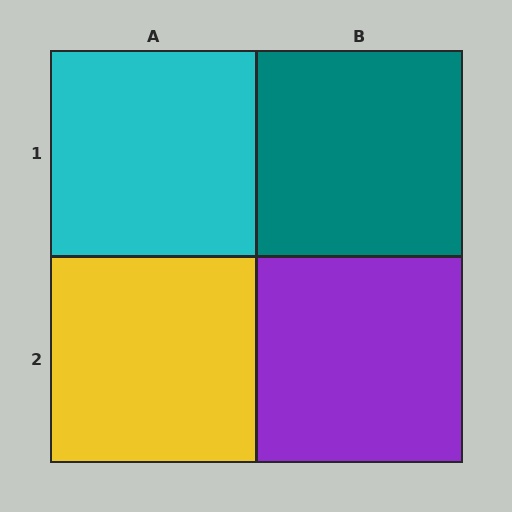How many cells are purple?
1 cell is purple.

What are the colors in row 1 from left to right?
Cyan, teal.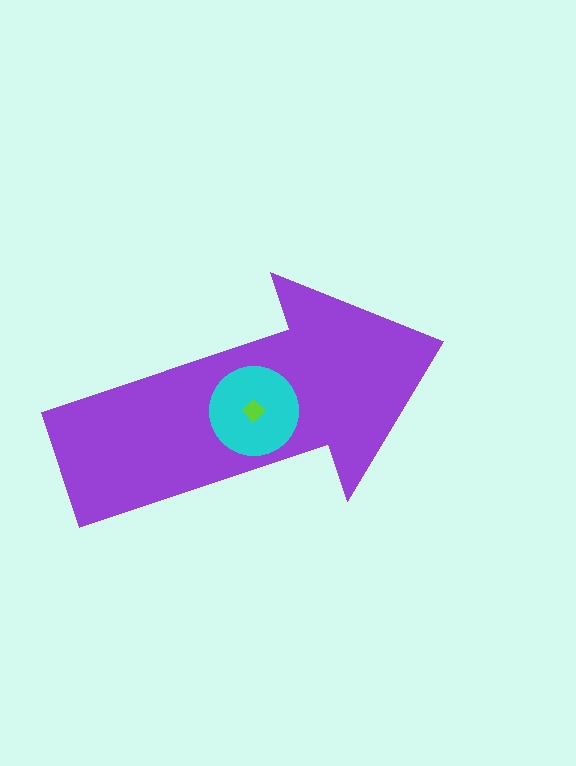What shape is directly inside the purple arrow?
The cyan circle.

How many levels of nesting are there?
3.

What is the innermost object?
The lime diamond.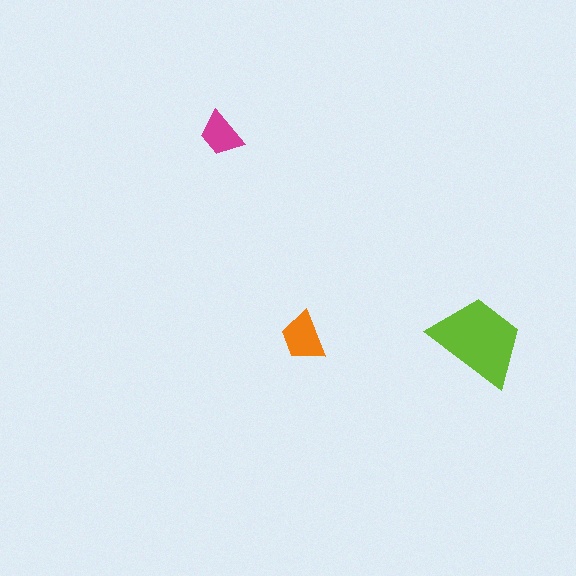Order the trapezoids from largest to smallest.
the lime one, the orange one, the magenta one.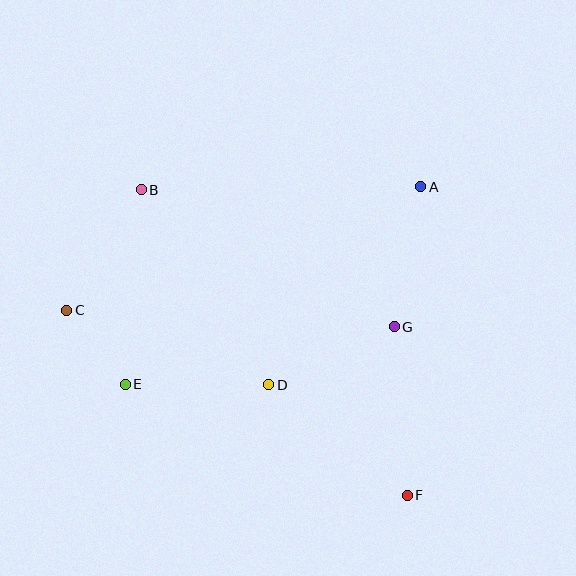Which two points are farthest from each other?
Points B and F are farthest from each other.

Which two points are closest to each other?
Points C and E are closest to each other.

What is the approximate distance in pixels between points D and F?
The distance between D and F is approximately 177 pixels.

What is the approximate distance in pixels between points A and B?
The distance between A and B is approximately 280 pixels.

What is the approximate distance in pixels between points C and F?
The distance between C and F is approximately 388 pixels.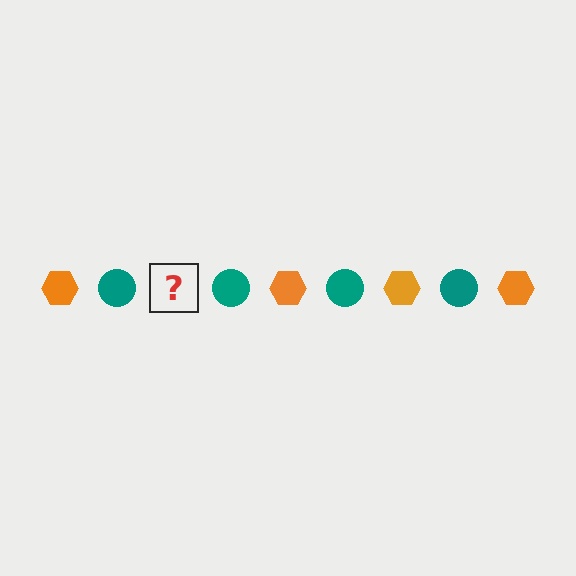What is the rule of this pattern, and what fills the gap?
The rule is that the pattern alternates between orange hexagon and teal circle. The gap should be filled with an orange hexagon.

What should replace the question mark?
The question mark should be replaced with an orange hexagon.